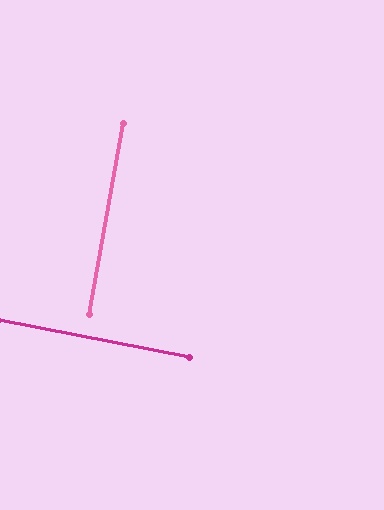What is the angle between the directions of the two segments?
Approximately 89 degrees.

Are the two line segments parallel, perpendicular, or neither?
Perpendicular — they meet at approximately 89°.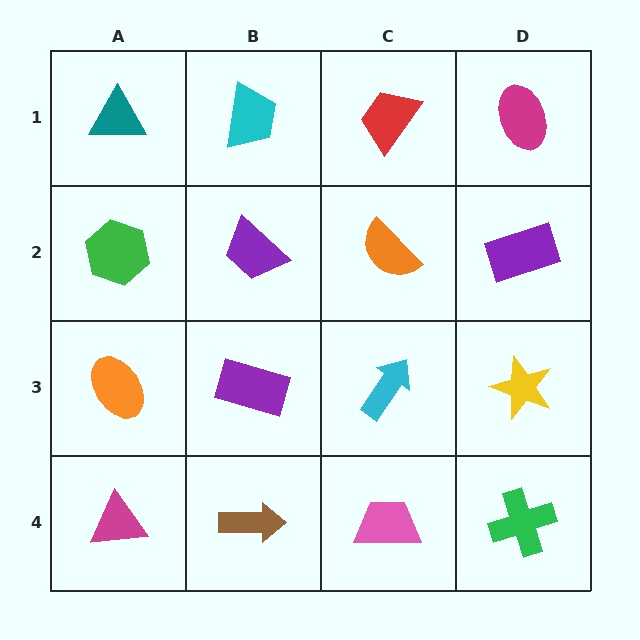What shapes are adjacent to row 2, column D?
A magenta ellipse (row 1, column D), a yellow star (row 3, column D), an orange semicircle (row 2, column C).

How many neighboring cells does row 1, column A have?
2.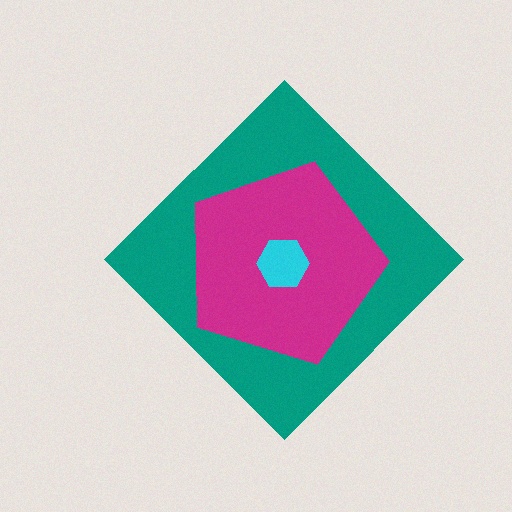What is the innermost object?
The cyan hexagon.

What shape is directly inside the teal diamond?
The magenta pentagon.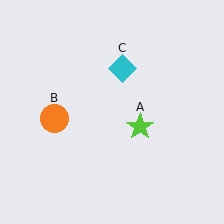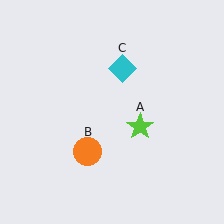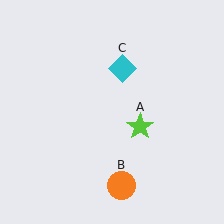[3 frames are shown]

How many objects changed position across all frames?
1 object changed position: orange circle (object B).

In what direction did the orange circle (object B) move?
The orange circle (object B) moved down and to the right.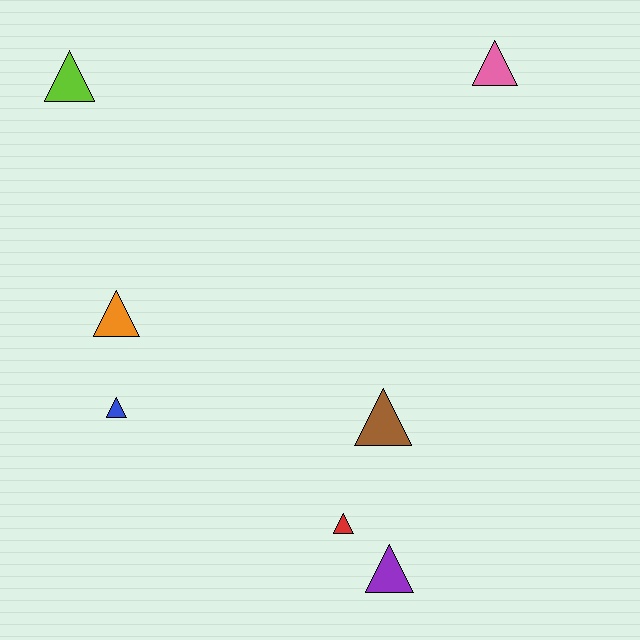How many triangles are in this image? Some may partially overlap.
There are 7 triangles.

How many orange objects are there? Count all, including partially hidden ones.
There is 1 orange object.